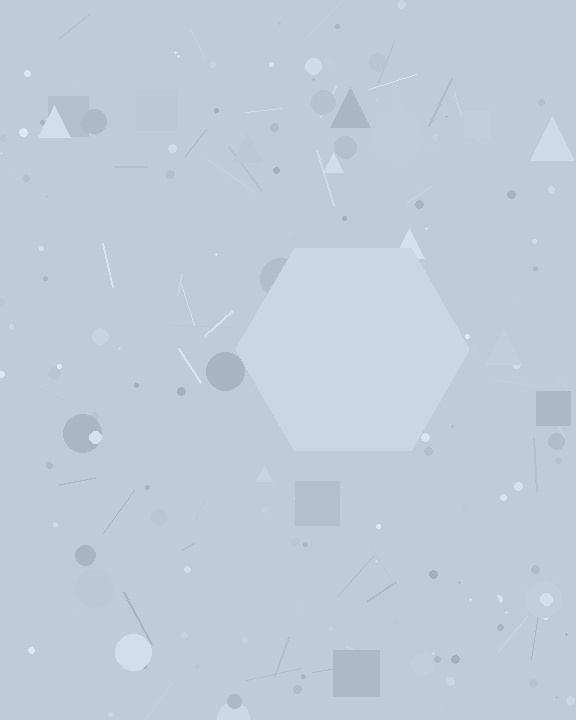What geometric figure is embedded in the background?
A hexagon is embedded in the background.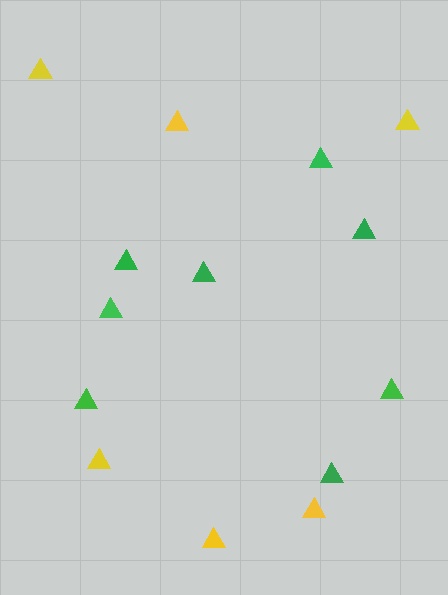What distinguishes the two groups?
There are 2 groups: one group of yellow triangles (6) and one group of green triangles (8).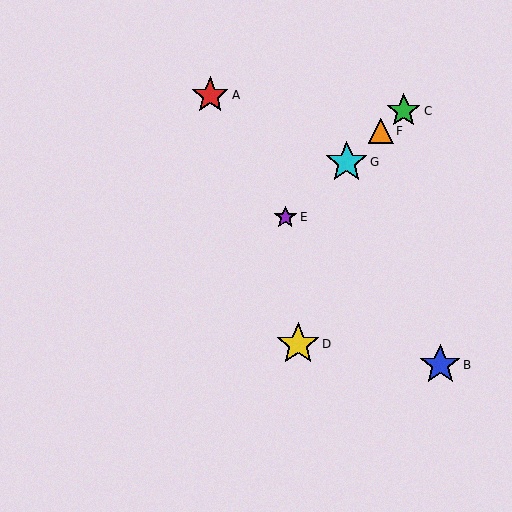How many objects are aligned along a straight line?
4 objects (C, E, F, G) are aligned along a straight line.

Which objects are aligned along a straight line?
Objects C, E, F, G are aligned along a straight line.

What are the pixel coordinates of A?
Object A is at (210, 95).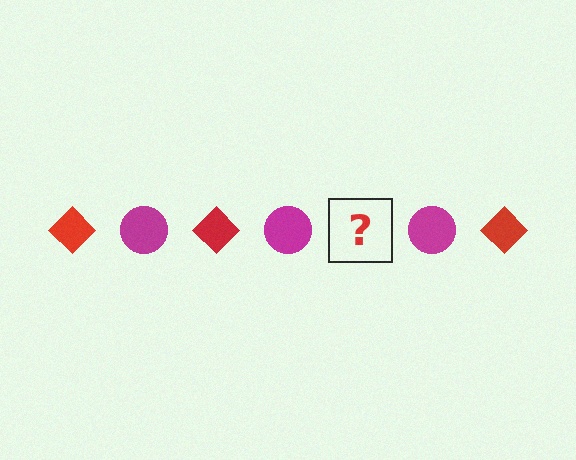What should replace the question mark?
The question mark should be replaced with a red diamond.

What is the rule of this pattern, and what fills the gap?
The rule is that the pattern alternates between red diamond and magenta circle. The gap should be filled with a red diamond.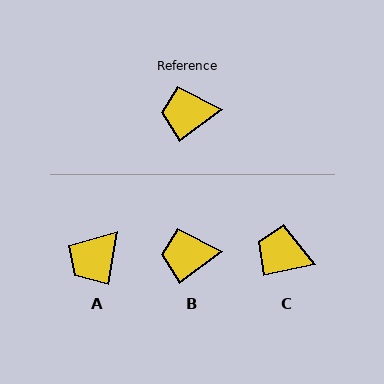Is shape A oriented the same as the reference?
No, it is off by about 44 degrees.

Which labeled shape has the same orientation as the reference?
B.